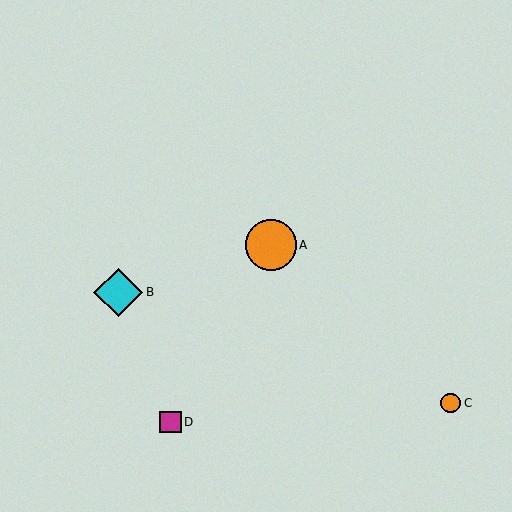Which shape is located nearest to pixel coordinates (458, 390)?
The orange circle (labeled C) at (451, 403) is nearest to that location.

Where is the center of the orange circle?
The center of the orange circle is at (451, 403).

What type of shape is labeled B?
Shape B is a cyan diamond.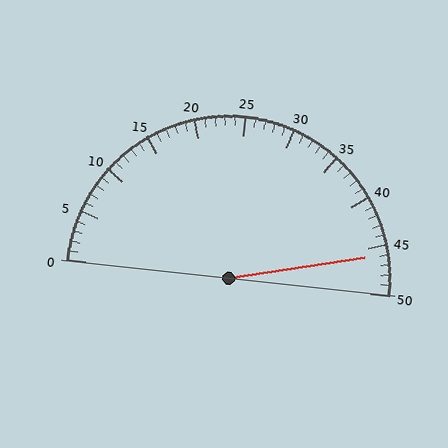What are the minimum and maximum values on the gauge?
The gauge ranges from 0 to 50.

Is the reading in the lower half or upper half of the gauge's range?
The reading is in the upper half of the range (0 to 50).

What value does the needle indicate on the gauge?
The needle indicates approximately 46.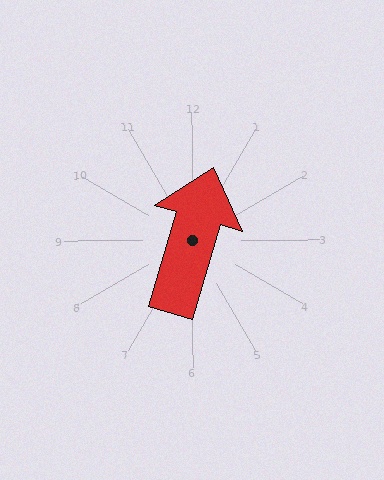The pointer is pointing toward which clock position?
Roughly 1 o'clock.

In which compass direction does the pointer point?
North.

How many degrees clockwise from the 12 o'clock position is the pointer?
Approximately 17 degrees.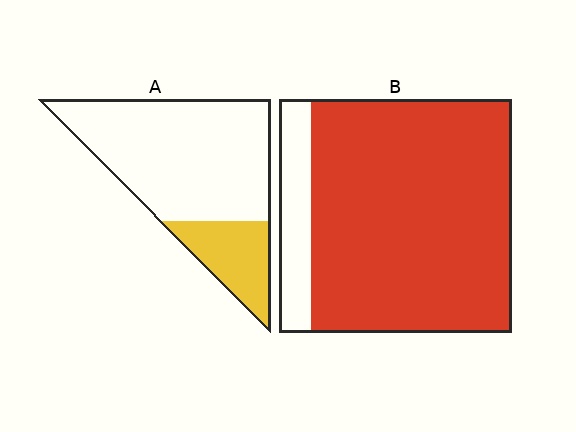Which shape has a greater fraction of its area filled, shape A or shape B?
Shape B.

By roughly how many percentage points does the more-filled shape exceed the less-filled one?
By roughly 65 percentage points (B over A).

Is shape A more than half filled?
No.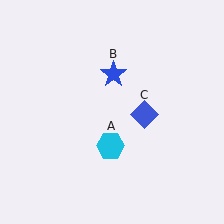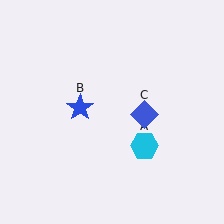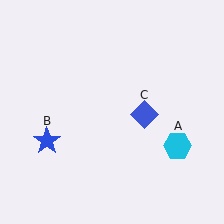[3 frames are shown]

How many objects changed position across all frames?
2 objects changed position: cyan hexagon (object A), blue star (object B).